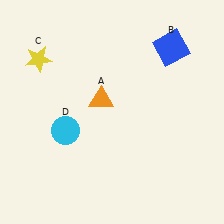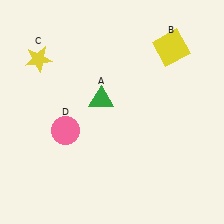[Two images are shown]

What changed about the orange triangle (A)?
In Image 1, A is orange. In Image 2, it changed to green.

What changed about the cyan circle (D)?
In Image 1, D is cyan. In Image 2, it changed to pink.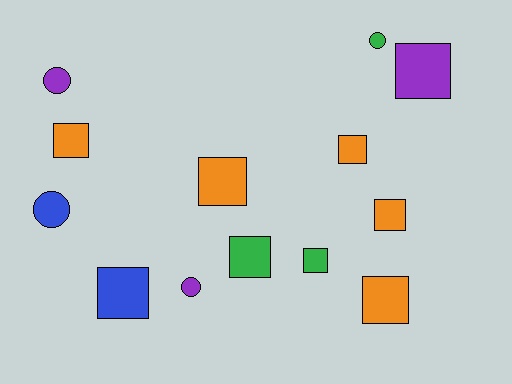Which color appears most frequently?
Orange, with 5 objects.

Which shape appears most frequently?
Square, with 9 objects.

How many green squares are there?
There are 2 green squares.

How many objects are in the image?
There are 13 objects.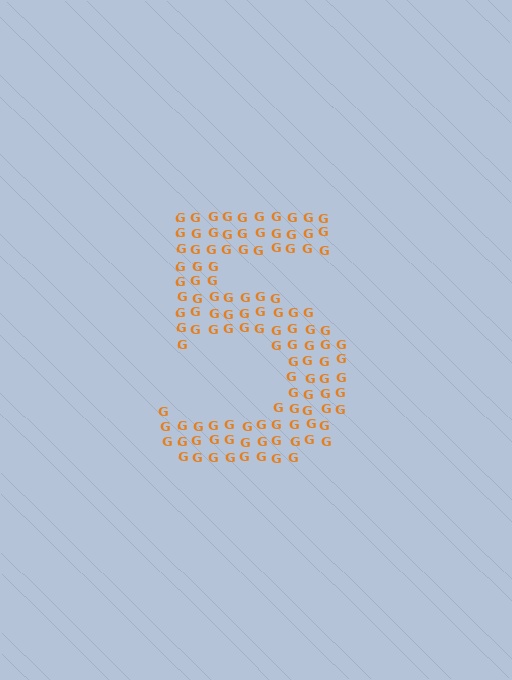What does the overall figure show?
The overall figure shows the digit 5.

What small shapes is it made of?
It is made of small letter G's.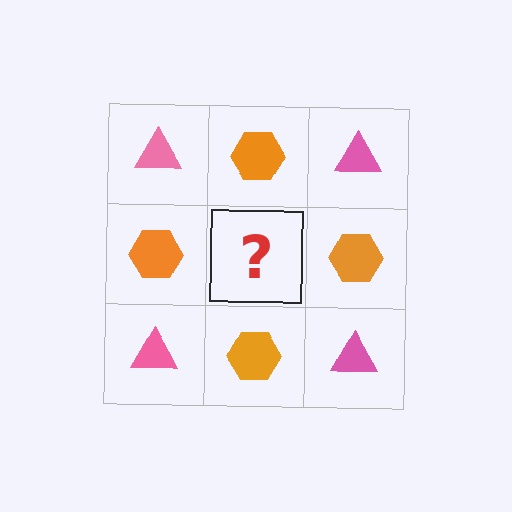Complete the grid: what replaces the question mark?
The question mark should be replaced with a pink triangle.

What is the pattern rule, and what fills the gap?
The rule is that it alternates pink triangle and orange hexagon in a checkerboard pattern. The gap should be filled with a pink triangle.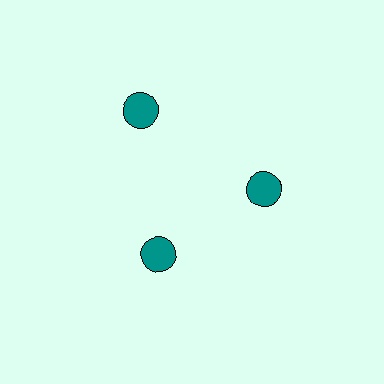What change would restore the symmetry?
The symmetry would be restored by moving it inward, back onto the ring so that all 3 circles sit at equal angles and equal distance from the center.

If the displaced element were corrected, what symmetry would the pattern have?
It would have 3-fold rotational symmetry — the pattern would map onto itself every 120 degrees.